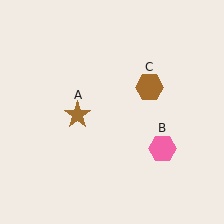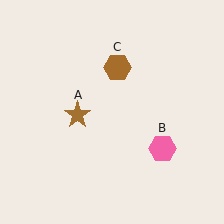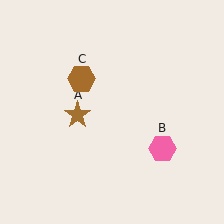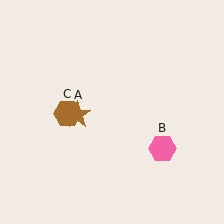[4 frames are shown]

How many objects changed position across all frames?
1 object changed position: brown hexagon (object C).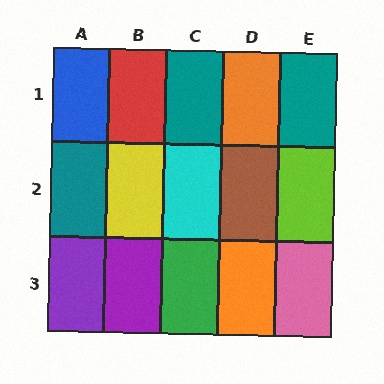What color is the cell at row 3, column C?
Green.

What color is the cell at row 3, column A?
Purple.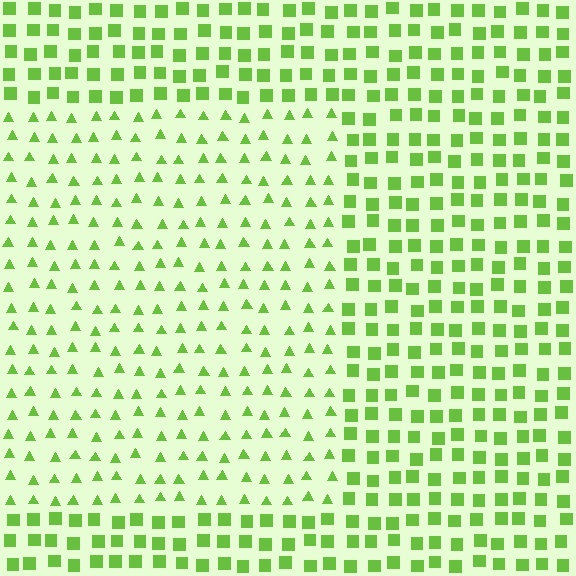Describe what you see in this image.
The image is filled with small lime elements arranged in a uniform grid. A rectangle-shaped region contains triangles, while the surrounding area contains squares. The boundary is defined purely by the change in element shape.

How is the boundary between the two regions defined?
The boundary is defined by a change in element shape: triangles inside vs. squares outside. All elements share the same color and spacing.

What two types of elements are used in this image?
The image uses triangles inside the rectangle region and squares outside it.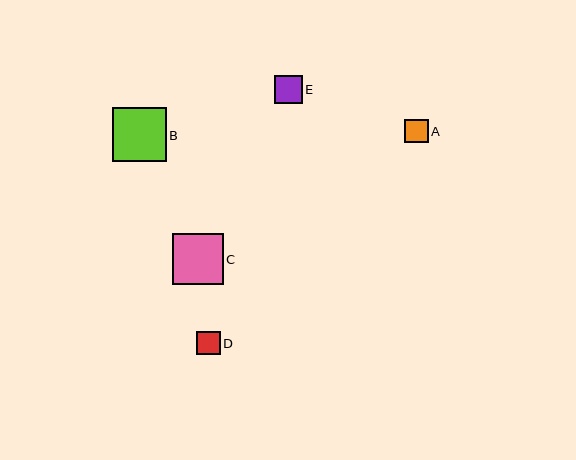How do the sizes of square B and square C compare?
Square B and square C are approximately the same size.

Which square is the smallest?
Square A is the smallest with a size of approximately 23 pixels.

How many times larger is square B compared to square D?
Square B is approximately 2.3 times the size of square D.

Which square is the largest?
Square B is the largest with a size of approximately 54 pixels.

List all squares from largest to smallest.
From largest to smallest: B, C, E, D, A.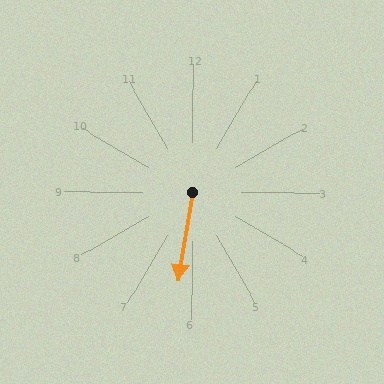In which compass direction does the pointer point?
South.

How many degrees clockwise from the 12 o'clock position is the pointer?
Approximately 189 degrees.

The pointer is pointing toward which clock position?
Roughly 6 o'clock.